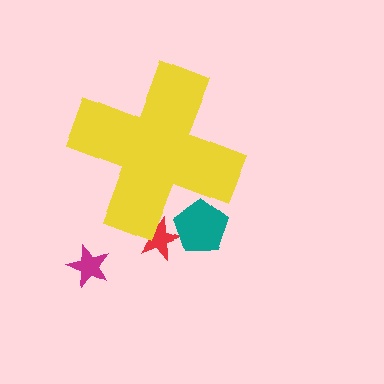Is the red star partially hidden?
Yes, the red star is partially hidden behind the yellow cross.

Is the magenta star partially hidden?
No, the magenta star is fully visible.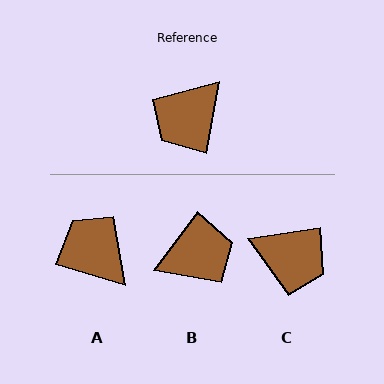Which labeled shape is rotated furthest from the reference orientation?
B, about 154 degrees away.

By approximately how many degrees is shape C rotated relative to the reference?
Approximately 110 degrees counter-clockwise.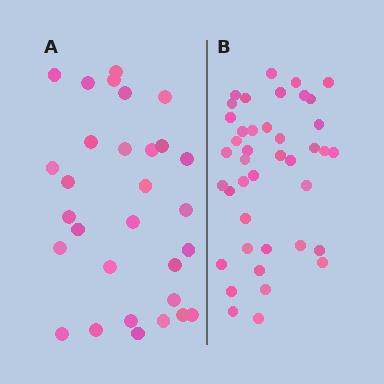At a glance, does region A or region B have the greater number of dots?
Region B (the right region) has more dots.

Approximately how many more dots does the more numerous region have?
Region B has roughly 12 or so more dots than region A.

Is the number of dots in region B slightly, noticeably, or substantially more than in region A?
Region B has noticeably more, but not dramatically so. The ratio is roughly 1.4 to 1.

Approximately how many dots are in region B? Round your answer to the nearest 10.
About 40 dots. (The exact count is 41, which rounds to 40.)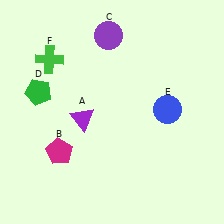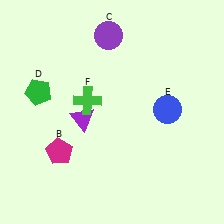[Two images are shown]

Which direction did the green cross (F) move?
The green cross (F) moved down.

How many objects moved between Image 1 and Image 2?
1 object moved between the two images.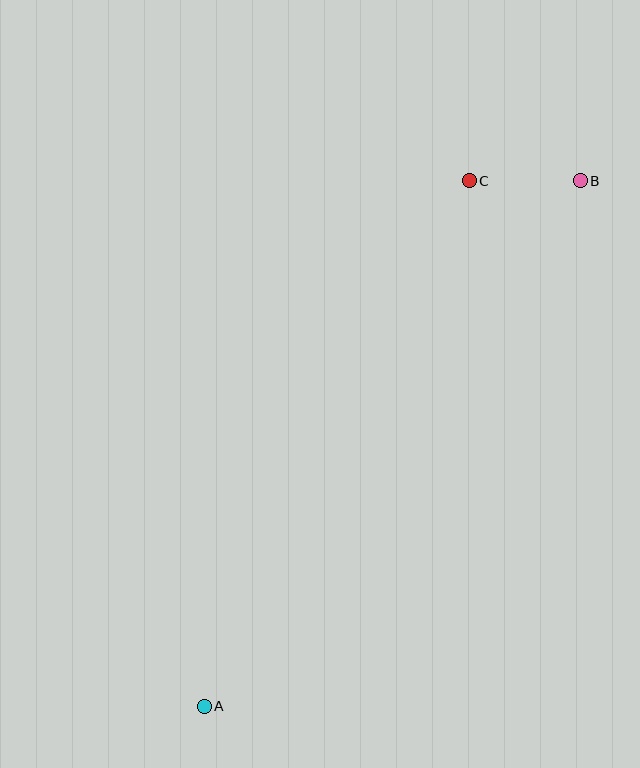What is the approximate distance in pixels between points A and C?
The distance between A and C is approximately 589 pixels.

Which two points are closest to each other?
Points B and C are closest to each other.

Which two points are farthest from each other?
Points A and B are farthest from each other.